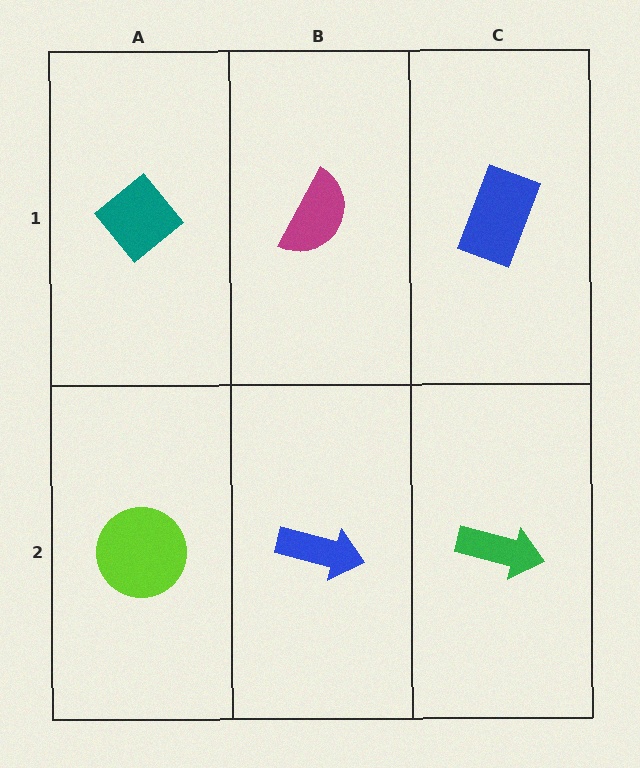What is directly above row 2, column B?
A magenta semicircle.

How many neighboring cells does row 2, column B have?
3.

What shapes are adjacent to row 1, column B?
A blue arrow (row 2, column B), a teal diamond (row 1, column A), a blue rectangle (row 1, column C).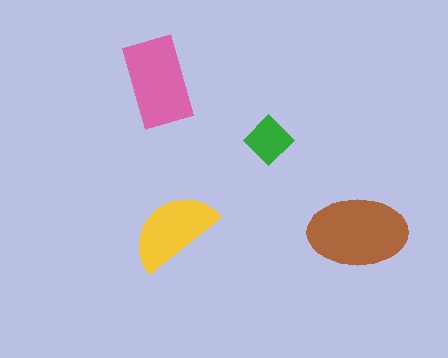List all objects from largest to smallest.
The brown ellipse, the pink rectangle, the yellow semicircle, the green diamond.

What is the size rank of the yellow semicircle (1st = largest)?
3rd.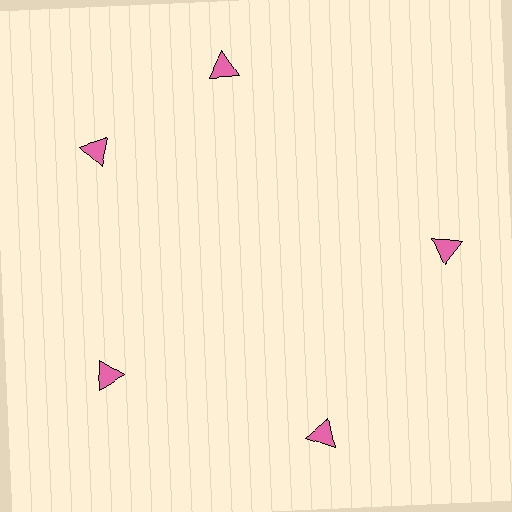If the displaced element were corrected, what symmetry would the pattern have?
It would have 5-fold rotational symmetry — the pattern would map onto itself every 72 degrees.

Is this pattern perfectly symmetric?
No. The 5 pink triangles are arranged in a ring, but one element near the 1 o'clock position is rotated out of alignment along the ring, breaking the 5-fold rotational symmetry.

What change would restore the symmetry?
The symmetry would be restored by rotating it back into even spacing with its neighbors so that all 5 triangles sit at equal angles and equal distance from the center.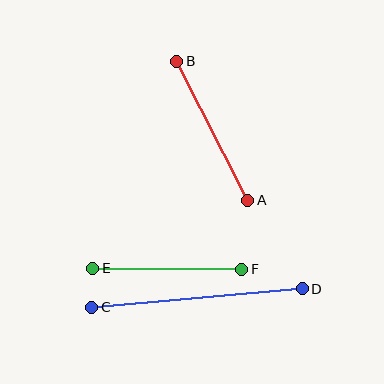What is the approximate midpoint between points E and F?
The midpoint is at approximately (167, 269) pixels.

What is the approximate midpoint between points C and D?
The midpoint is at approximately (197, 298) pixels.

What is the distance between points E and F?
The distance is approximately 149 pixels.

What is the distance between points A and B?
The distance is approximately 156 pixels.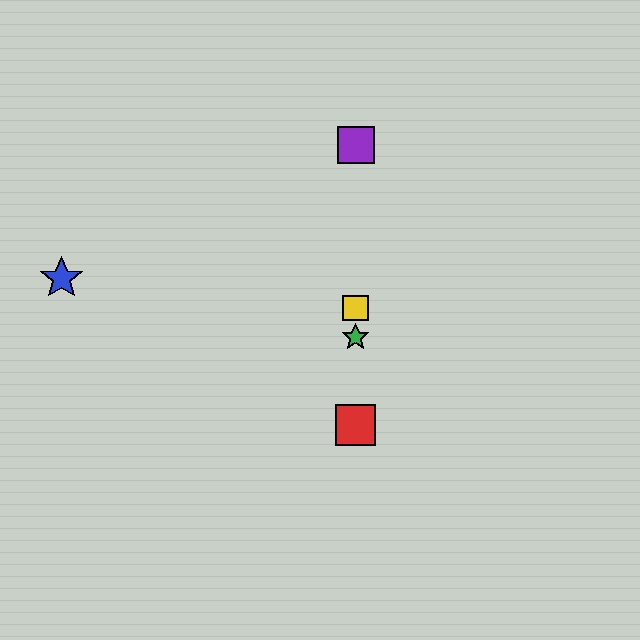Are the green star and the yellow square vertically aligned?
Yes, both are at x≈356.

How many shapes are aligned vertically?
4 shapes (the red square, the green star, the yellow square, the purple square) are aligned vertically.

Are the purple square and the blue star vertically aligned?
No, the purple square is at x≈356 and the blue star is at x≈61.